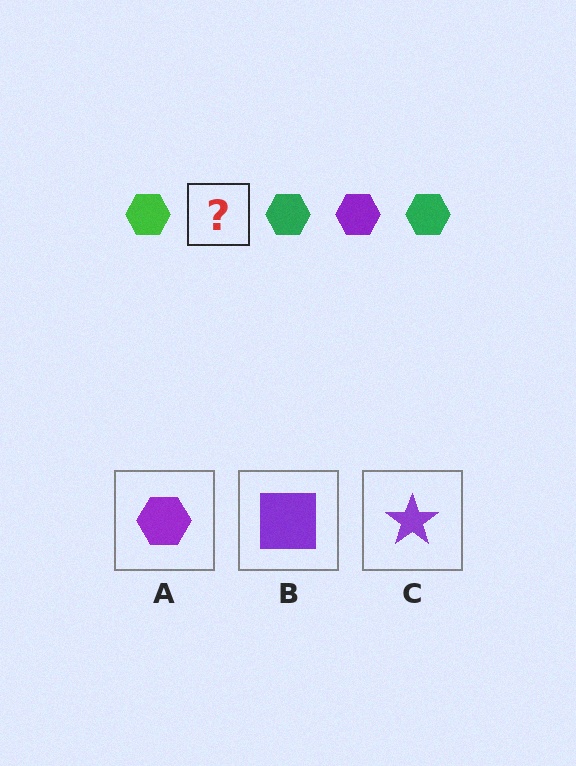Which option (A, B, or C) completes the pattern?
A.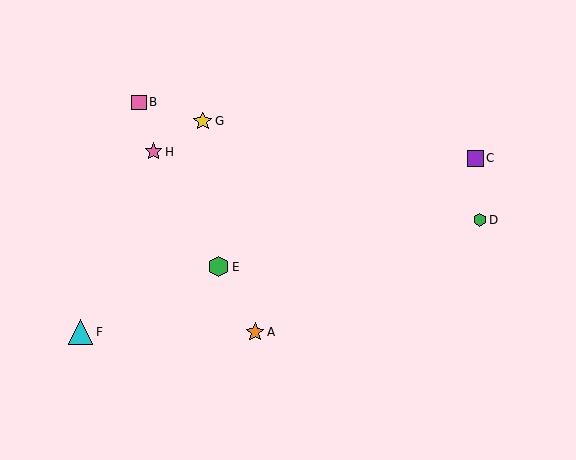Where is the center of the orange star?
The center of the orange star is at (255, 332).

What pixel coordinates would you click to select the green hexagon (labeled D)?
Click at (480, 220) to select the green hexagon D.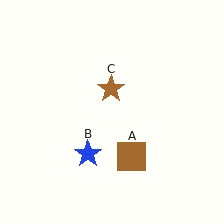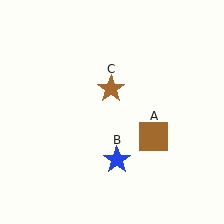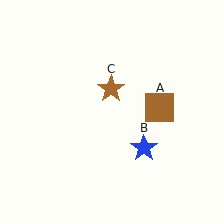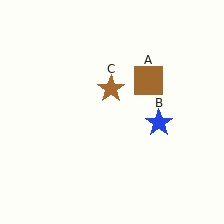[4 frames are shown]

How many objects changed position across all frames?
2 objects changed position: brown square (object A), blue star (object B).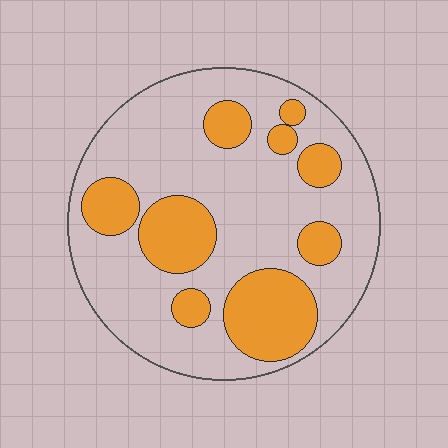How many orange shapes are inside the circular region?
9.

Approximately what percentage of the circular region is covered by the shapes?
Approximately 30%.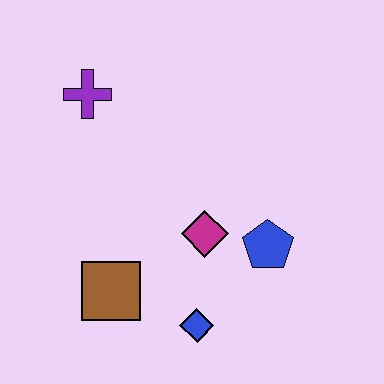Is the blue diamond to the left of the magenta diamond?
Yes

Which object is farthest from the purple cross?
The blue diamond is farthest from the purple cross.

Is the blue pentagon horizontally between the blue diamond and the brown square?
No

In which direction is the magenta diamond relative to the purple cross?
The magenta diamond is below the purple cross.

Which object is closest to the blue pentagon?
The magenta diamond is closest to the blue pentagon.